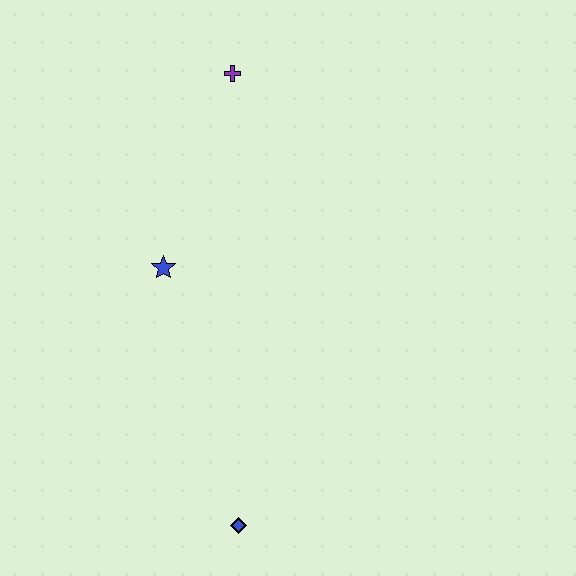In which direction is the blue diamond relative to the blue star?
The blue diamond is below the blue star.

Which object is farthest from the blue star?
The blue diamond is farthest from the blue star.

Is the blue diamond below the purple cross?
Yes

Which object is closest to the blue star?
The purple cross is closest to the blue star.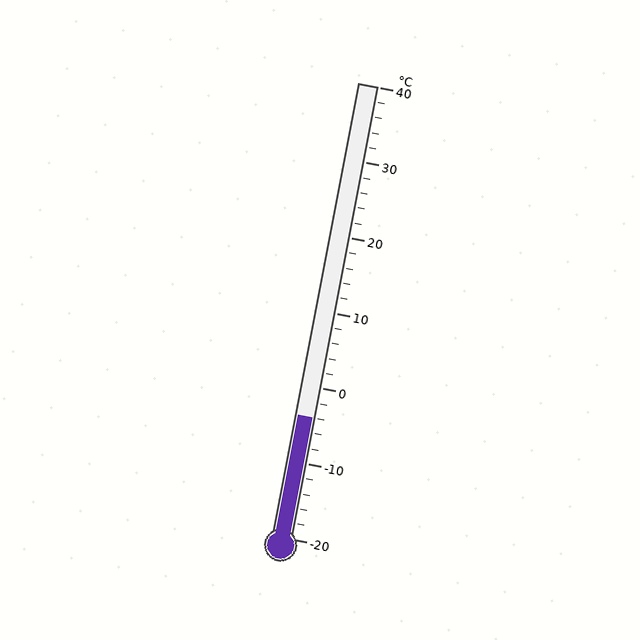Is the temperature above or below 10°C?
The temperature is below 10°C.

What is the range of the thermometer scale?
The thermometer scale ranges from -20°C to 40°C.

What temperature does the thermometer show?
The thermometer shows approximately -4°C.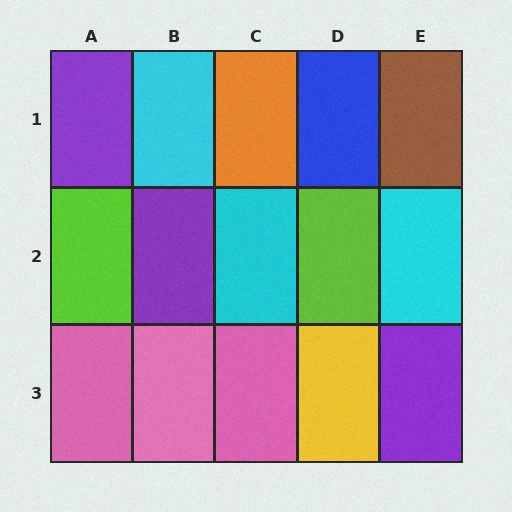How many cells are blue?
1 cell is blue.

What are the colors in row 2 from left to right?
Lime, purple, cyan, lime, cyan.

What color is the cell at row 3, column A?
Pink.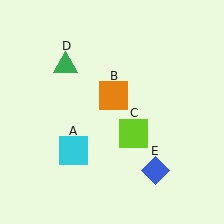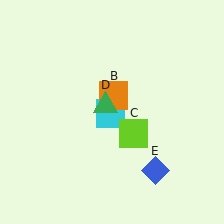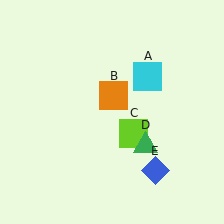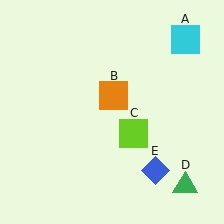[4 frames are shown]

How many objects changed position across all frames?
2 objects changed position: cyan square (object A), green triangle (object D).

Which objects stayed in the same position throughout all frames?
Orange square (object B) and lime square (object C) and blue diamond (object E) remained stationary.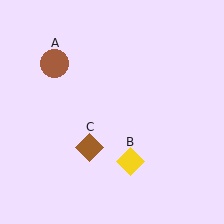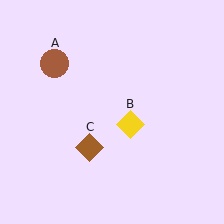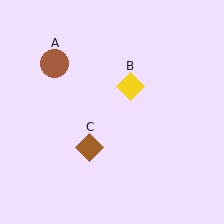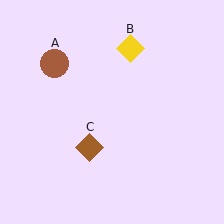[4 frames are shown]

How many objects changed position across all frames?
1 object changed position: yellow diamond (object B).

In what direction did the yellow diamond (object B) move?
The yellow diamond (object B) moved up.